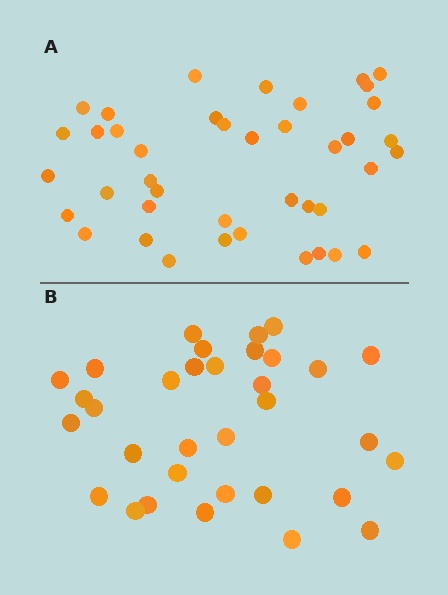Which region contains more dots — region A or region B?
Region A (the top region) has more dots.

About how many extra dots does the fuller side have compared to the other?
Region A has roughly 8 or so more dots than region B.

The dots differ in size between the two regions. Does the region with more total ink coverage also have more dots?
No. Region B has more total ink coverage because its dots are larger, but region A actually contains more individual dots. Total area can be misleading — the number of items is what matters here.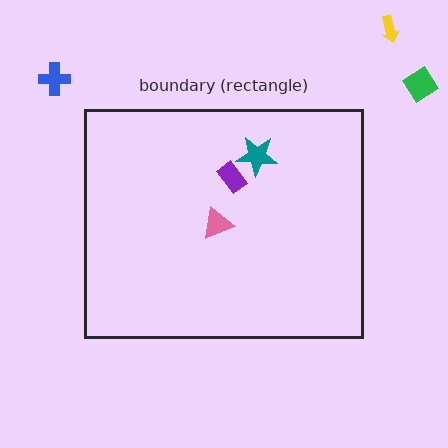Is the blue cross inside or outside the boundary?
Outside.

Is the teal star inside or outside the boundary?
Inside.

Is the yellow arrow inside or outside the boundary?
Outside.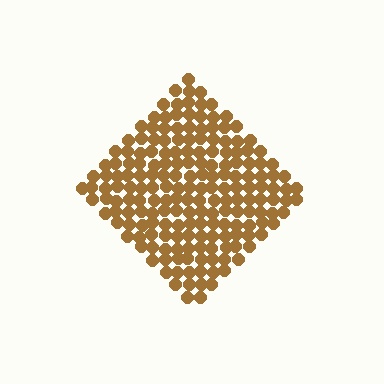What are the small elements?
The small elements are circles.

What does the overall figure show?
The overall figure shows a diamond.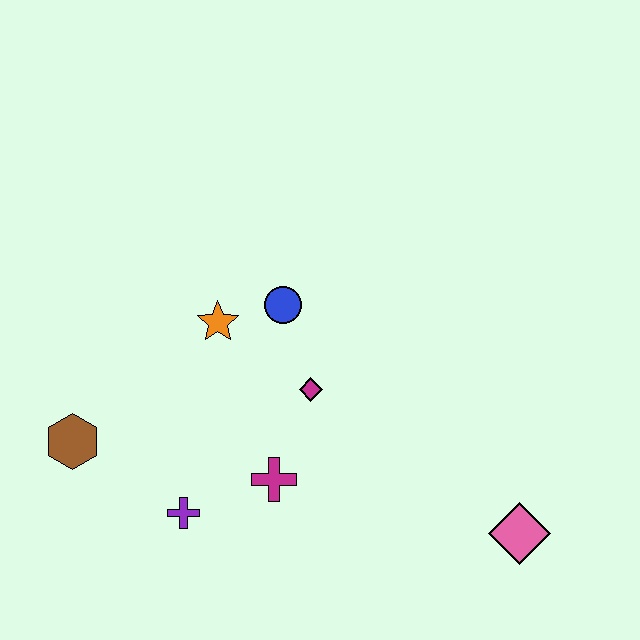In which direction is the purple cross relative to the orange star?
The purple cross is below the orange star.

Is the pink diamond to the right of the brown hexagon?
Yes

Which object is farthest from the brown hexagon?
The pink diamond is farthest from the brown hexagon.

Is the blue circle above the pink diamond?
Yes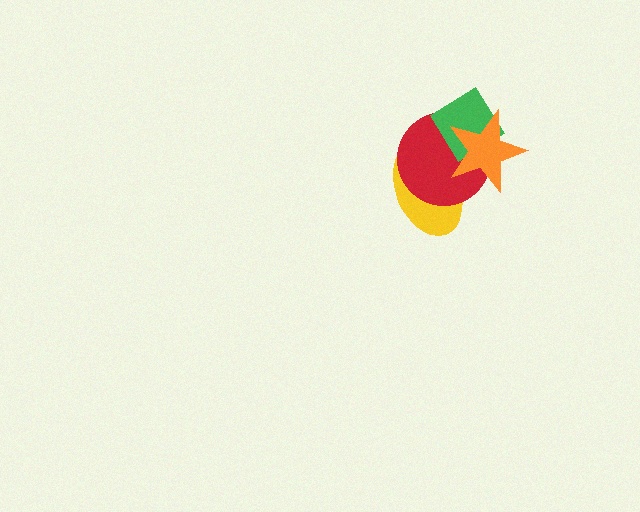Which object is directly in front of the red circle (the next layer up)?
The green diamond is directly in front of the red circle.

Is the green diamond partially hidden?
Yes, it is partially covered by another shape.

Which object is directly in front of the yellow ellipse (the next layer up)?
The red circle is directly in front of the yellow ellipse.